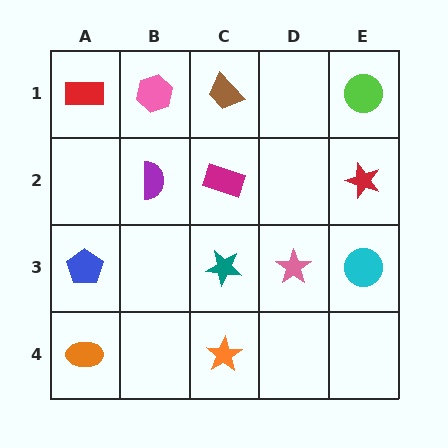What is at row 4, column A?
An orange ellipse.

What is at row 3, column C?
A teal star.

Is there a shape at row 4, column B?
No, that cell is empty.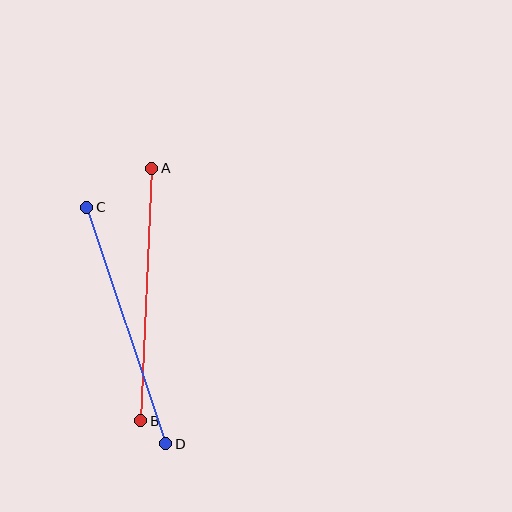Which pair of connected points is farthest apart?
Points A and B are farthest apart.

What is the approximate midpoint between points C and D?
The midpoint is at approximately (126, 325) pixels.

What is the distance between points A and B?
The distance is approximately 253 pixels.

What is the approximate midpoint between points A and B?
The midpoint is at approximately (146, 295) pixels.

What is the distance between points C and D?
The distance is approximately 249 pixels.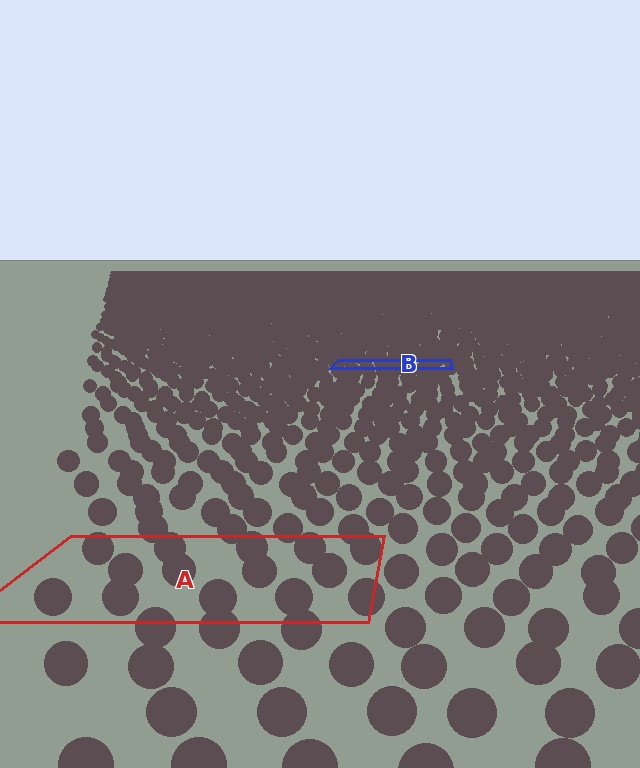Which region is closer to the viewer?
Region A is closer. The texture elements there are larger and more spread out.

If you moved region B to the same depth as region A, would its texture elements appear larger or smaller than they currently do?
They would appear larger. At a closer depth, the same texture elements are projected at a bigger on-screen size.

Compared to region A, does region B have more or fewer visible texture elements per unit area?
Region B has more texture elements per unit area — they are packed more densely because it is farther away.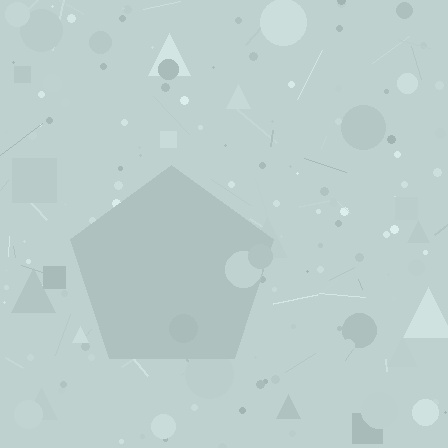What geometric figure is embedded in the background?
A pentagon is embedded in the background.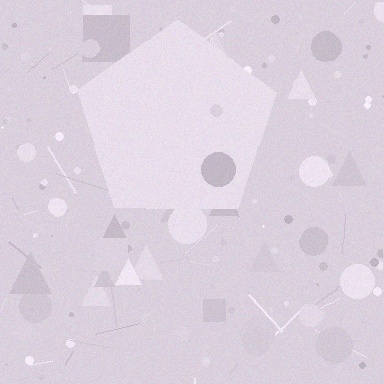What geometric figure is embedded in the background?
A pentagon is embedded in the background.